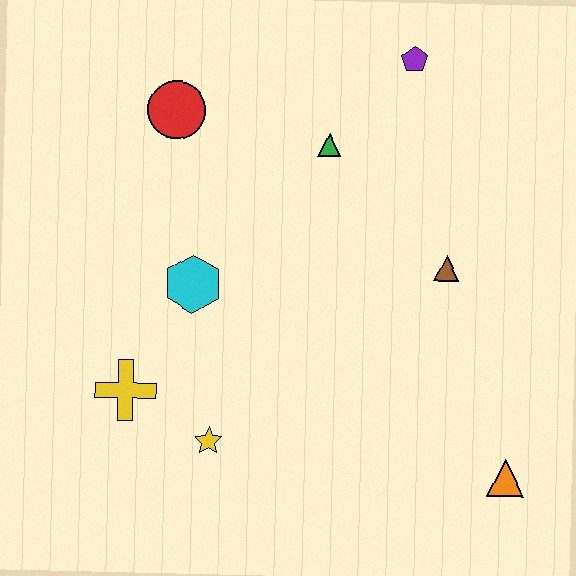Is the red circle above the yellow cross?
Yes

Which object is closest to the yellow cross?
The yellow star is closest to the yellow cross.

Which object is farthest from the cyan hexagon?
The orange triangle is farthest from the cyan hexagon.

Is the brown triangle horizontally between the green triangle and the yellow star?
No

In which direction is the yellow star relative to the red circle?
The yellow star is below the red circle.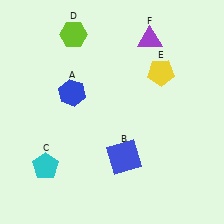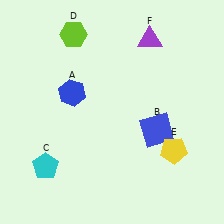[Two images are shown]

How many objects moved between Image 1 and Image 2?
2 objects moved between the two images.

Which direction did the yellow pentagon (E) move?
The yellow pentagon (E) moved down.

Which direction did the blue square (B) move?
The blue square (B) moved right.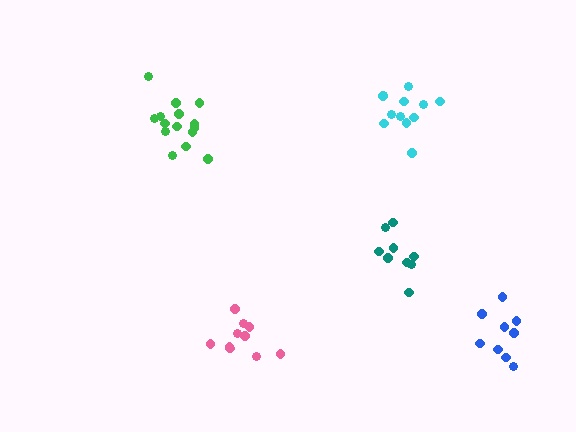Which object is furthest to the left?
The green cluster is leftmost.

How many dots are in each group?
Group 1: 15 dots, Group 2: 9 dots, Group 3: 12 dots, Group 4: 10 dots, Group 5: 9 dots (55 total).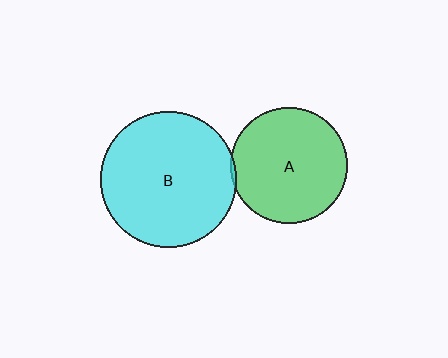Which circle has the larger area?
Circle B (cyan).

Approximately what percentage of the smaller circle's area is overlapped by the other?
Approximately 5%.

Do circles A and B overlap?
Yes.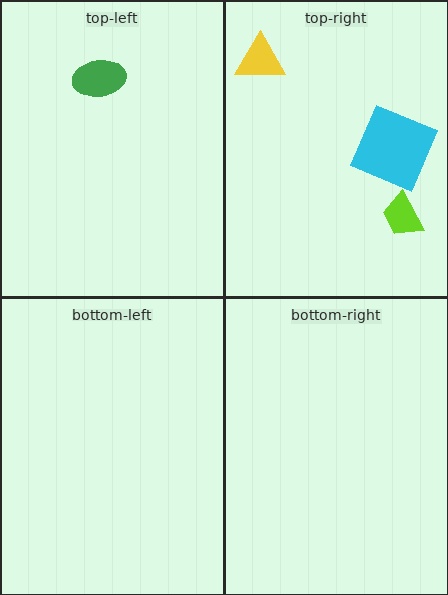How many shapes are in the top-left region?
1.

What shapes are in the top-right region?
The lime trapezoid, the yellow triangle, the cyan square.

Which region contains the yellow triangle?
The top-right region.